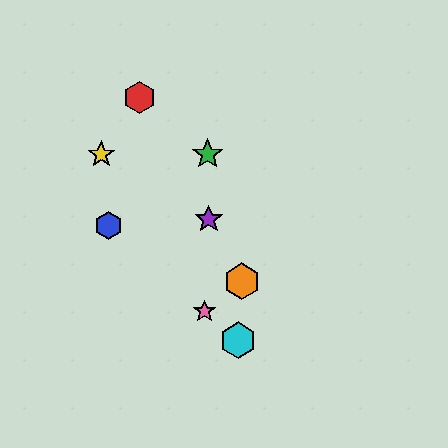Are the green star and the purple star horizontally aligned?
No, the green star is at y≈154 and the purple star is at y≈219.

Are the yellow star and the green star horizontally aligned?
Yes, both are at y≈154.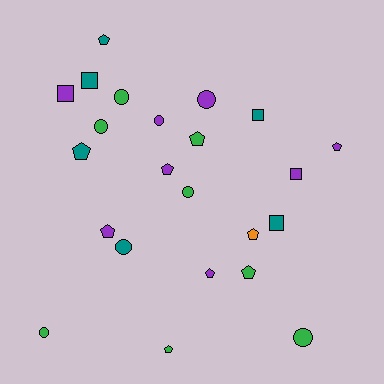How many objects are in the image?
There are 23 objects.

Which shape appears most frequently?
Pentagon, with 10 objects.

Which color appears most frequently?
Green, with 8 objects.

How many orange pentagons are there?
There is 1 orange pentagon.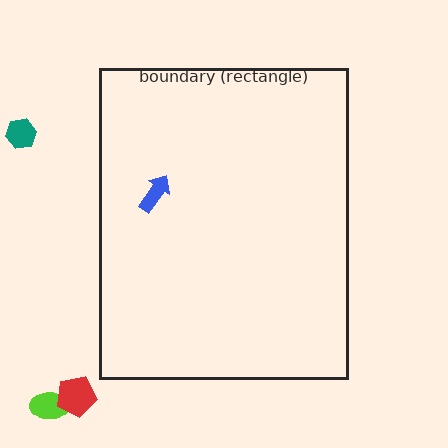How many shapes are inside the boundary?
1 inside, 3 outside.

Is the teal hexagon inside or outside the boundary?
Outside.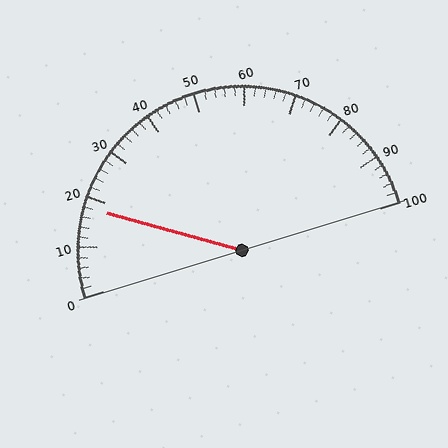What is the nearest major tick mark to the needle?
The nearest major tick mark is 20.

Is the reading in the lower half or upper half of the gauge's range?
The reading is in the lower half of the range (0 to 100).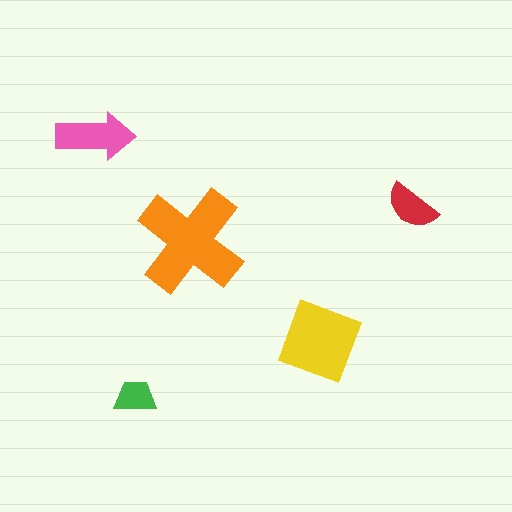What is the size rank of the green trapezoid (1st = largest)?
5th.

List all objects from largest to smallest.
The orange cross, the yellow diamond, the pink arrow, the red semicircle, the green trapezoid.